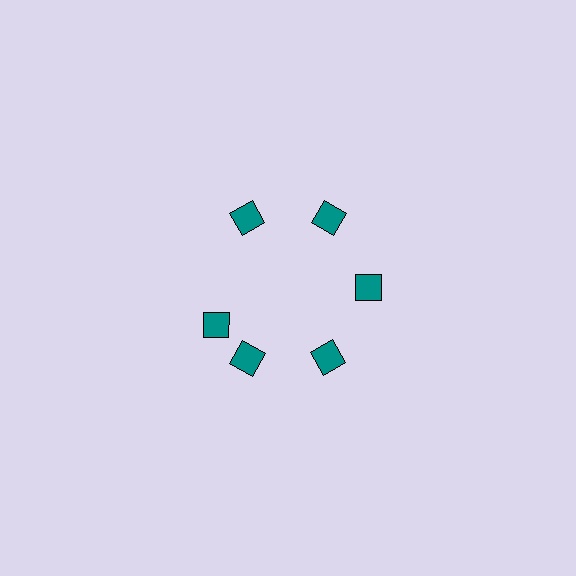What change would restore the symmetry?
The symmetry would be restored by rotating it back into even spacing with its neighbors so that all 6 diamonds sit at equal angles and equal distance from the center.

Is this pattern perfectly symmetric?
No. The 6 teal diamonds are arranged in a ring, but one element near the 9 o'clock position is rotated out of alignment along the ring, breaking the 6-fold rotational symmetry.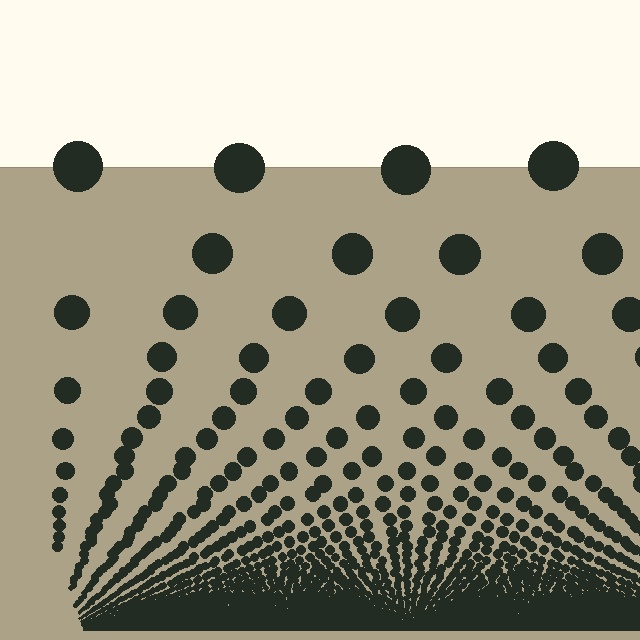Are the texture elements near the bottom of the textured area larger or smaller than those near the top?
Smaller. The gradient is inverted — elements near the bottom are smaller and denser.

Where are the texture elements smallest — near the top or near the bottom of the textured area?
Near the bottom.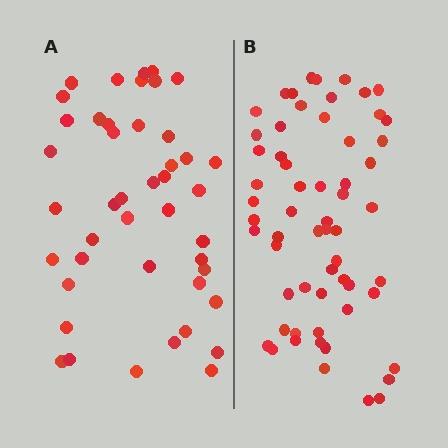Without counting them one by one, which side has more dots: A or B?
Region B (the right region) has more dots.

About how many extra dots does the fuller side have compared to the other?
Region B has approximately 15 more dots than region A.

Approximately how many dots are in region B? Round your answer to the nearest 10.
About 60 dots.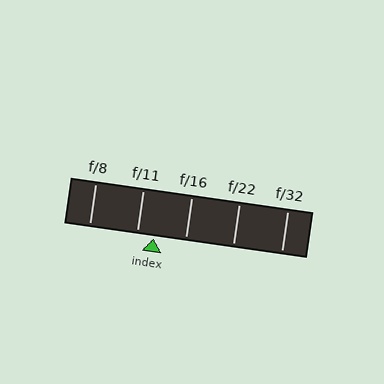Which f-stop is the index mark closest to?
The index mark is closest to f/11.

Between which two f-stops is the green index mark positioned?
The index mark is between f/11 and f/16.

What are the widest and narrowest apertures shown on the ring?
The widest aperture shown is f/8 and the narrowest is f/32.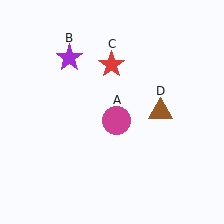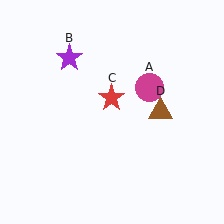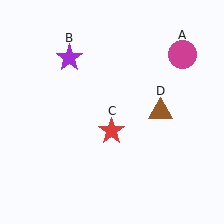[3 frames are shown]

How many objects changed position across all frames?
2 objects changed position: magenta circle (object A), red star (object C).